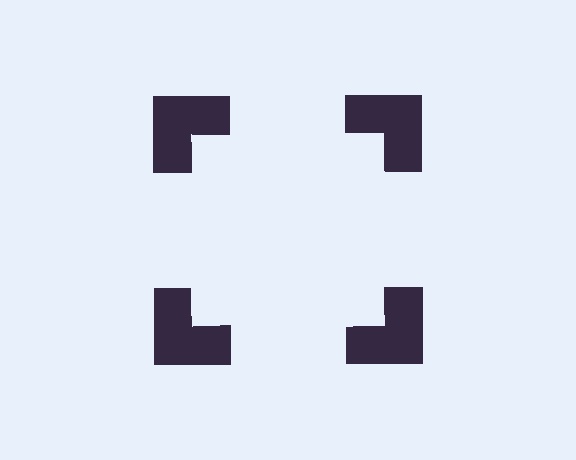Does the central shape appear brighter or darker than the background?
It typically appears slightly brighter than the background, even though no actual brightness change is drawn.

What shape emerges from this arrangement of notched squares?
An illusory square — its edges are inferred from the aligned wedge cuts in the notched squares, not physically drawn.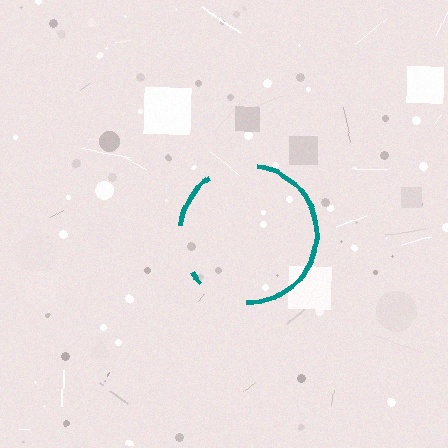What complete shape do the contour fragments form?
The contour fragments form a circle.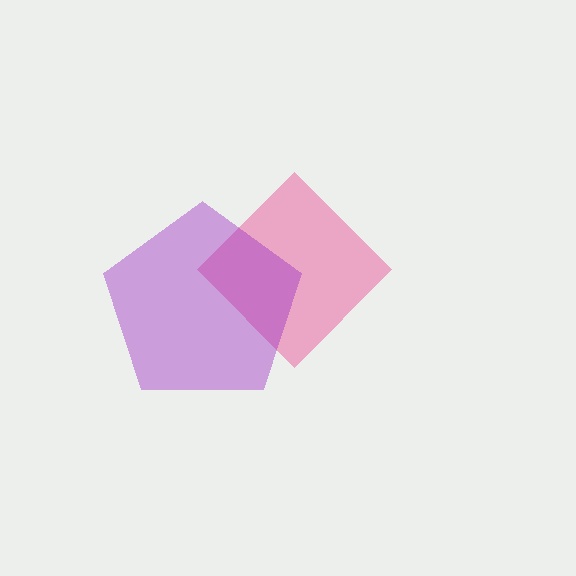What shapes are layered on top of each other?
The layered shapes are: a pink diamond, a purple pentagon.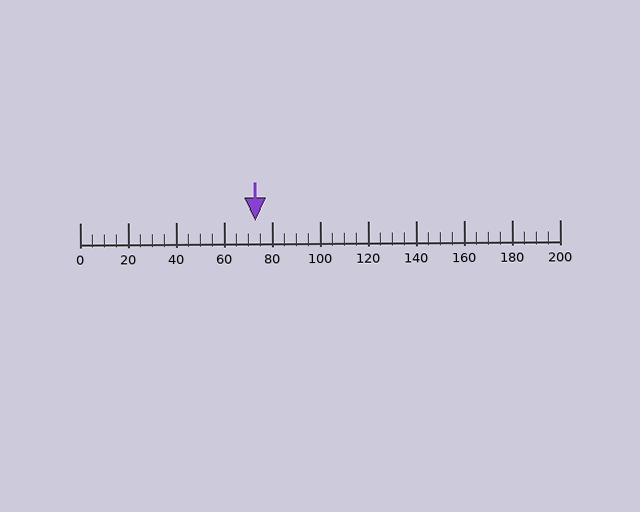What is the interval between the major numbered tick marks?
The major tick marks are spaced 20 units apart.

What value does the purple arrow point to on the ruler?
The purple arrow points to approximately 73.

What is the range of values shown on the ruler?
The ruler shows values from 0 to 200.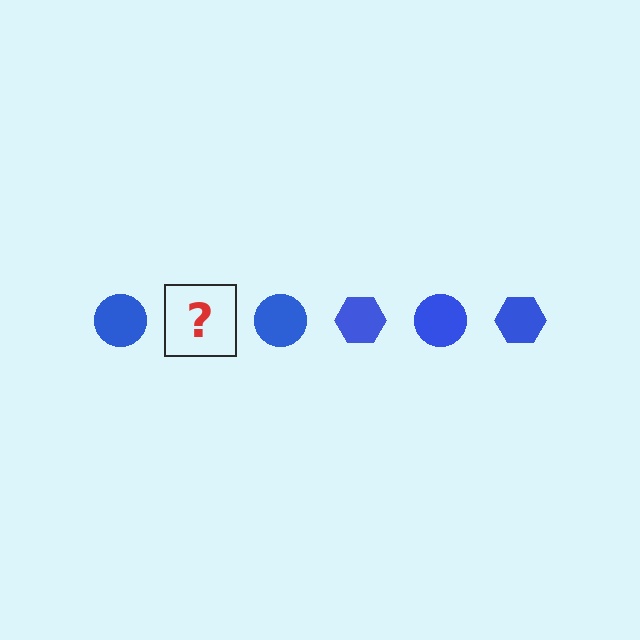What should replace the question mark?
The question mark should be replaced with a blue hexagon.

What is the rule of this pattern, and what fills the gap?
The rule is that the pattern cycles through circle, hexagon shapes in blue. The gap should be filled with a blue hexagon.